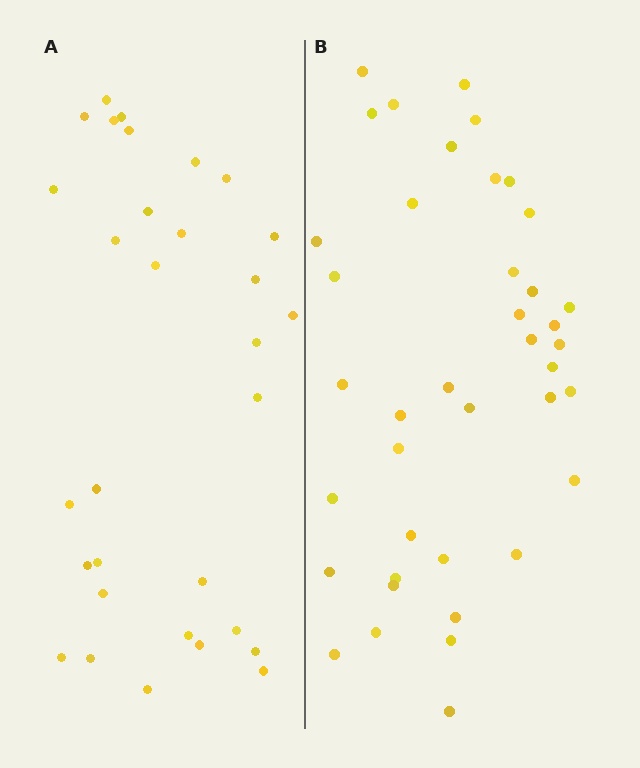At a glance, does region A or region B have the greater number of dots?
Region B (the right region) has more dots.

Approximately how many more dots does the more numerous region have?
Region B has roughly 8 or so more dots than region A.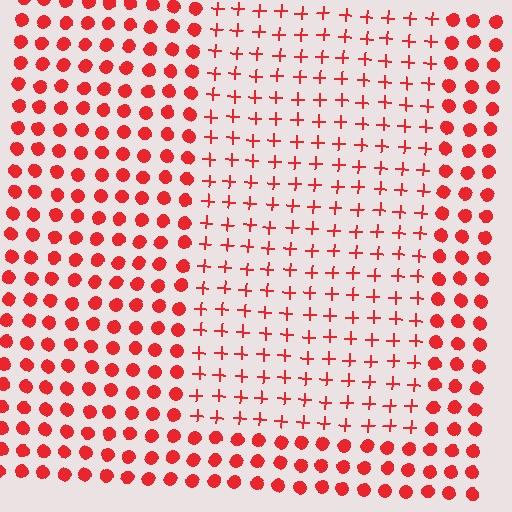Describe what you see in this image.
The image is filled with small red elements arranged in a uniform grid. A rectangle-shaped region contains plus signs, while the surrounding area contains circles. The boundary is defined purely by the change in element shape.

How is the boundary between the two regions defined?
The boundary is defined by a change in element shape: plus signs inside vs. circles outside. All elements share the same color and spacing.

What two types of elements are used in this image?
The image uses plus signs inside the rectangle region and circles outside it.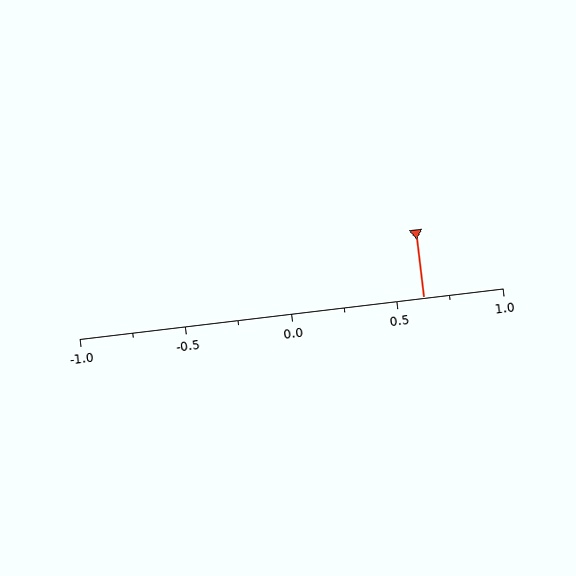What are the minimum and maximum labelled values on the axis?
The axis runs from -1.0 to 1.0.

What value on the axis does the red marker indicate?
The marker indicates approximately 0.62.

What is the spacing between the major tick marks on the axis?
The major ticks are spaced 0.5 apart.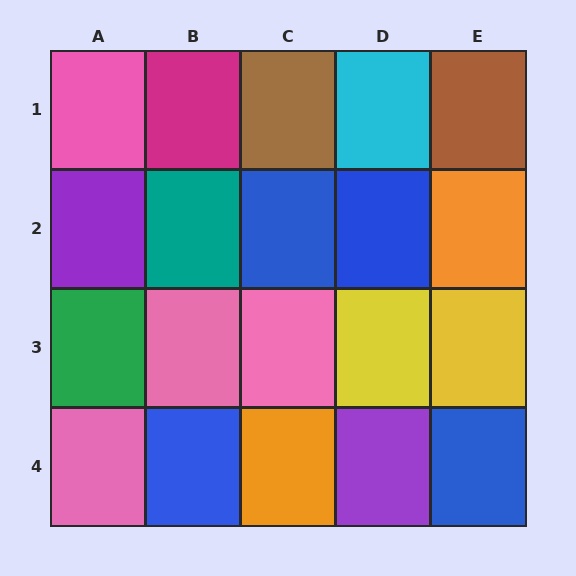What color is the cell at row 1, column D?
Cyan.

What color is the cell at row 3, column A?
Green.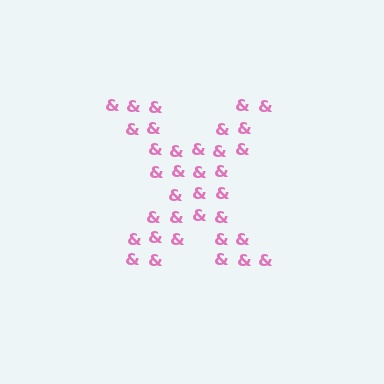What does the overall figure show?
The overall figure shows the letter X.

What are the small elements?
The small elements are ampersands.